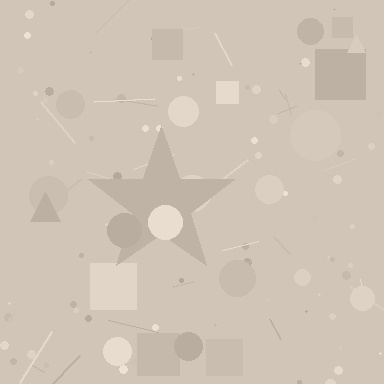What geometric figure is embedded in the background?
A star is embedded in the background.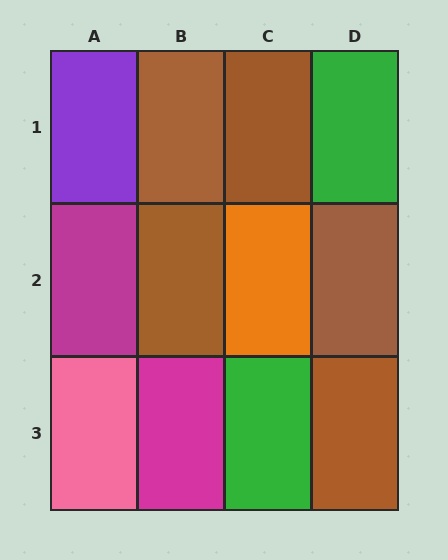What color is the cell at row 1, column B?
Brown.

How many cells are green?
2 cells are green.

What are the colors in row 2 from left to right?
Magenta, brown, orange, brown.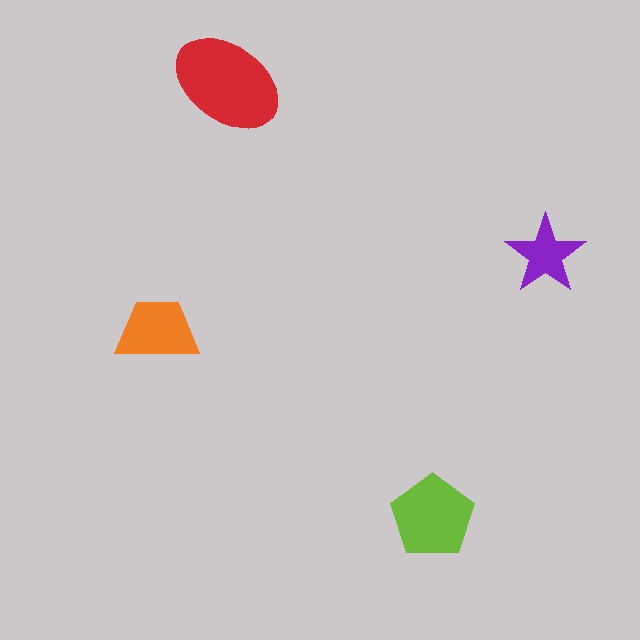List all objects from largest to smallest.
The red ellipse, the lime pentagon, the orange trapezoid, the purple star.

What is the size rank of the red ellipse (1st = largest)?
1st.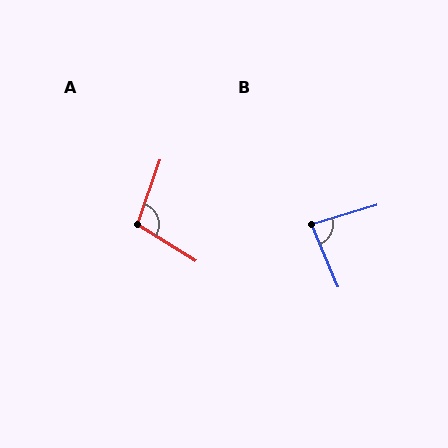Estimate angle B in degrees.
Approximately 84 degrees.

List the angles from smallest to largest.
B (84°), A (103°).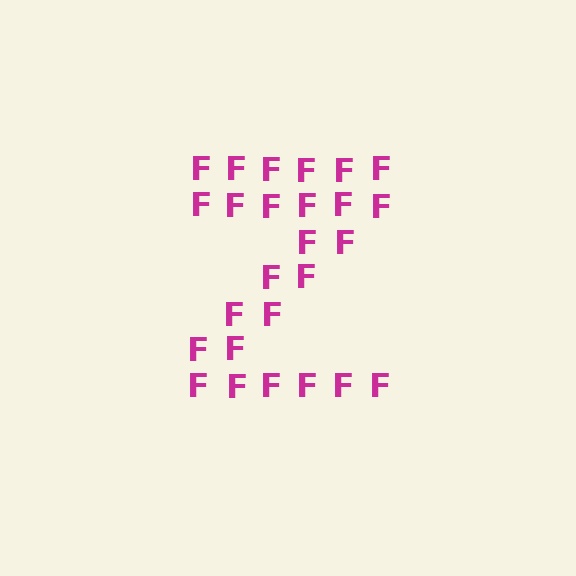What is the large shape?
The large shape is the letter Z.